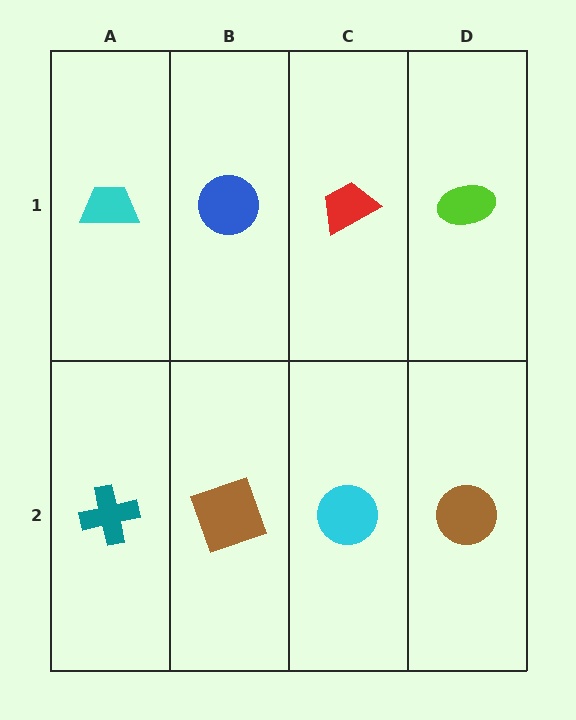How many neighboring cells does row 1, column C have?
3.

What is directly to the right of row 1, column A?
A blue circle.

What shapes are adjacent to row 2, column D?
A lime ellipse (row 1, column D), a cyan circle (row 2, column C).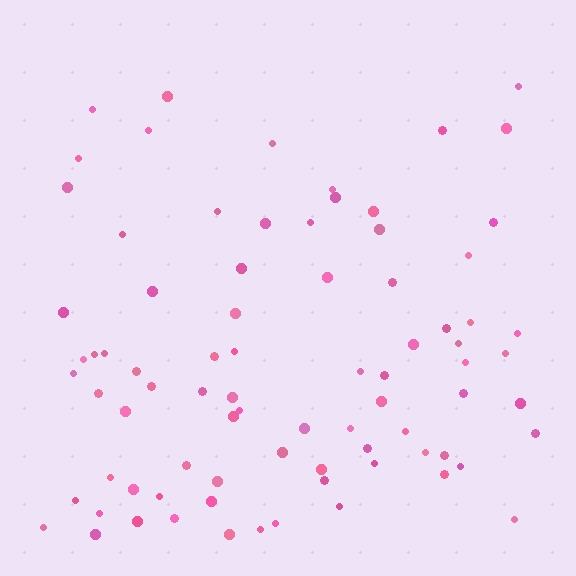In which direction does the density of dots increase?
From top to bottom, with the bottom side densest.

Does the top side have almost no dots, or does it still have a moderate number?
Still a moderate number, just noticeably fewer than the bottom.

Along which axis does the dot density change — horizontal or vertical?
Vertical.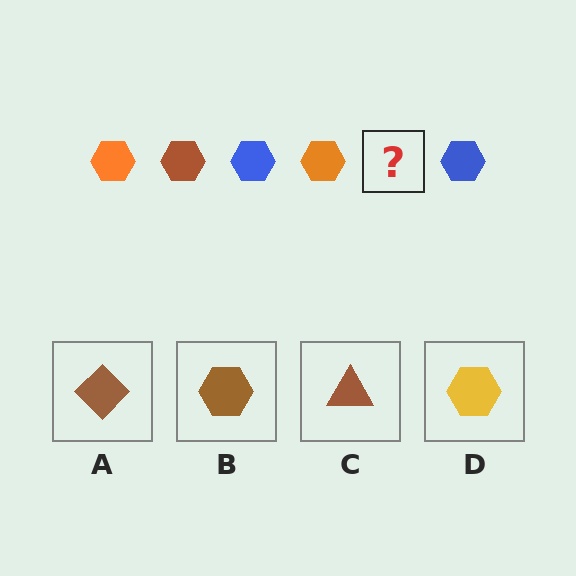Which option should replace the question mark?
Option B.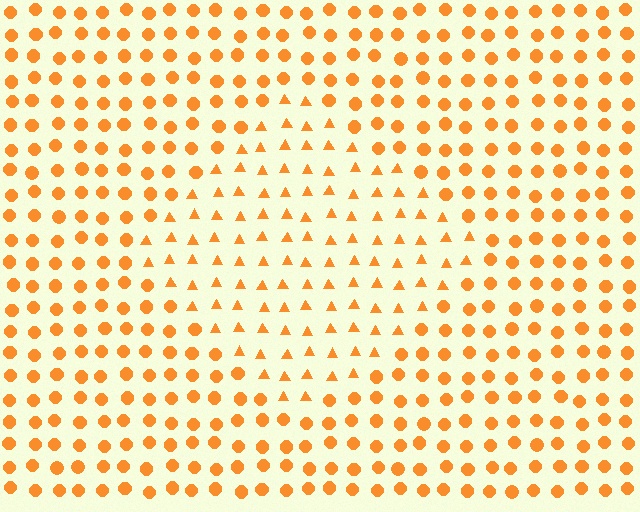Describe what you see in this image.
The image is filled with small orange elements arranged in a uniform grid. A diamond-shaped region contains triangles, while the surrounding area contains circles. The boundary is defined purely by the change in element shape.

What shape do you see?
I see a diamond.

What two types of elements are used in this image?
The image uses triangles inside the diamond region and circles outside it.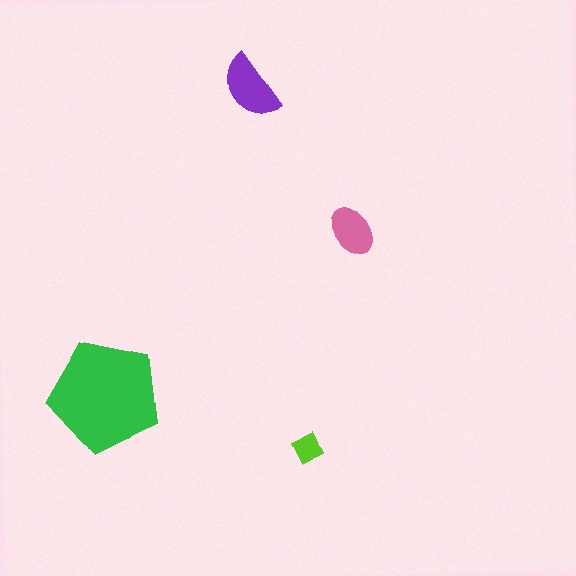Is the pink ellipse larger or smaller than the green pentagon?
Smaller.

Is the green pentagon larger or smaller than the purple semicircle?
Larger.